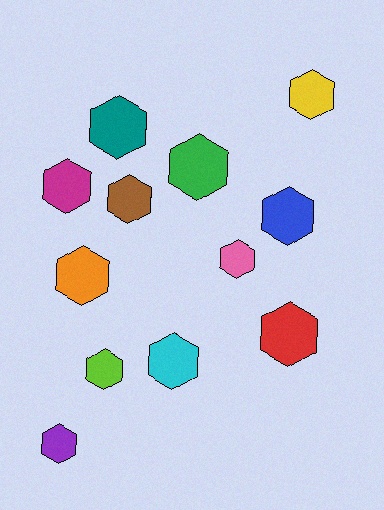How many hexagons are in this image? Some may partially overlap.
There are 12 hexagons.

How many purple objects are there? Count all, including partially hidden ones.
There is 1 purple object.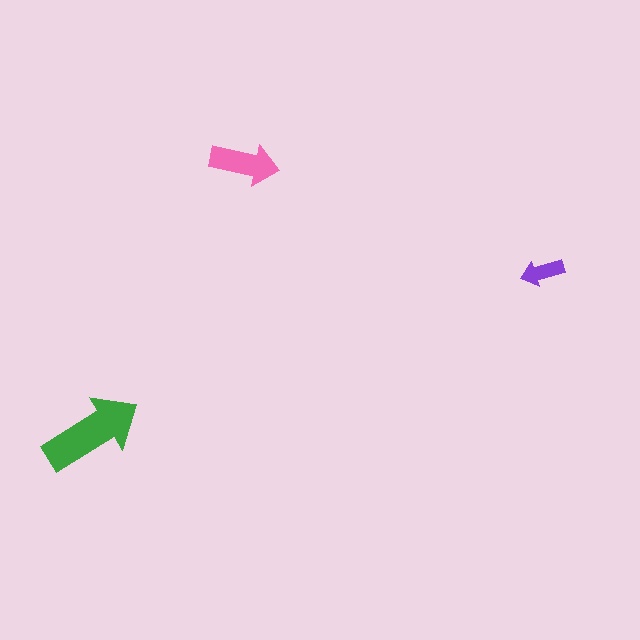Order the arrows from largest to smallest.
the green one, the pink one, the purple one.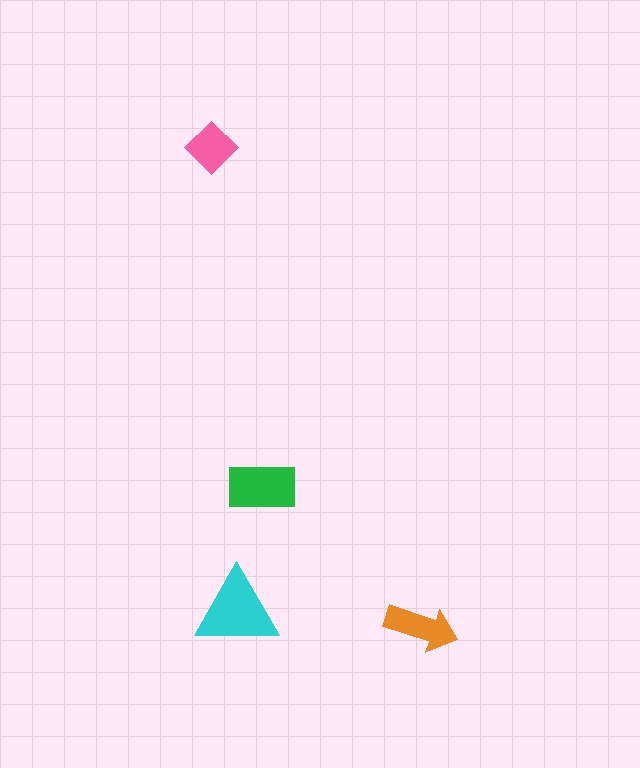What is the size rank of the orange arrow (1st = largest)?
3rd.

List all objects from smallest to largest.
The pink diamond, the orange arrow, the green rectangle, the cyan triangle.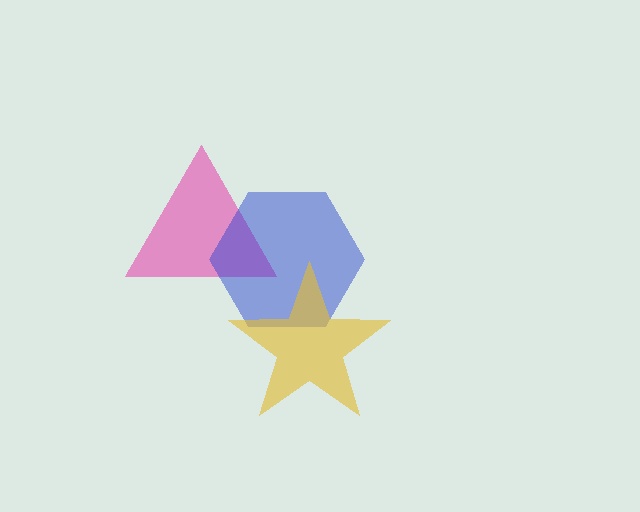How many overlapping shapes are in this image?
There are 3 overlapping shapes in the image.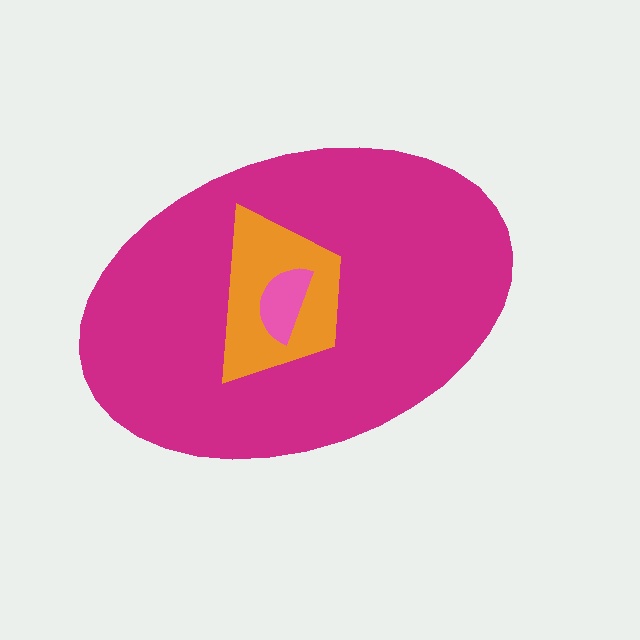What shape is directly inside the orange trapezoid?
The pink semicircle.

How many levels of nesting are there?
3.